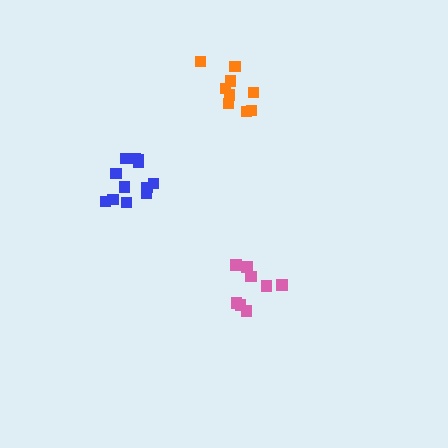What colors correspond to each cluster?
The clusters are colored: pink, blue, orange.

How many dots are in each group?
Group 1: 8 dots, Group 2: 12 dots, Group 3: 9 dots (29 total).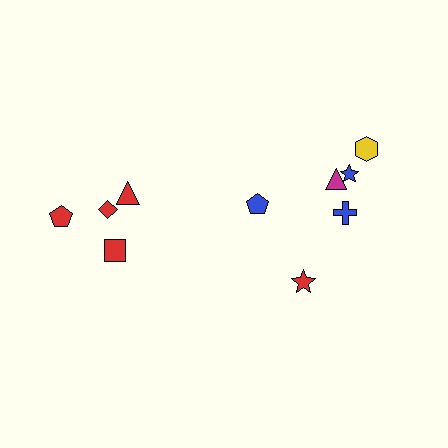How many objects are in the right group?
There are 6 objects.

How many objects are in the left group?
There are 4 objects.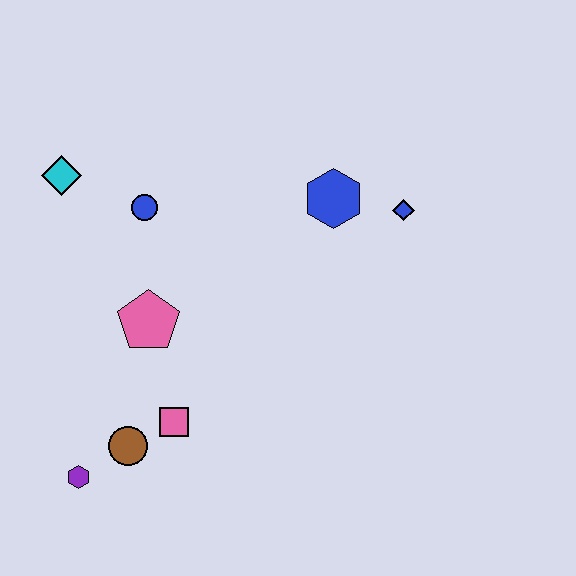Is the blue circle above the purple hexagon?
Yes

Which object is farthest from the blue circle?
The purple hexagon is farthest from the blue circle.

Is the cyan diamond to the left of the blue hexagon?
Yes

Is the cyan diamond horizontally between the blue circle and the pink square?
No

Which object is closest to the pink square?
The brown circle is closest to the pink square.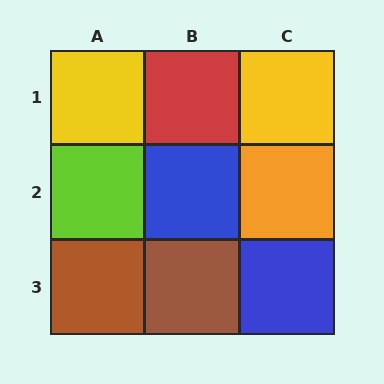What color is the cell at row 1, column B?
Red.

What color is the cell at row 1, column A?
Yellow.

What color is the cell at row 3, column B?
Brown.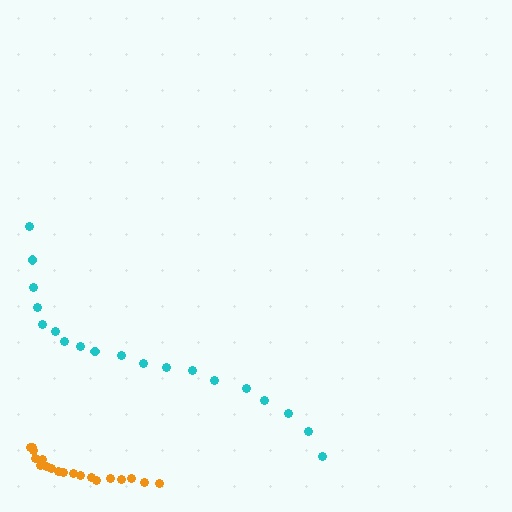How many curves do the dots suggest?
There are 2 distinct paths.